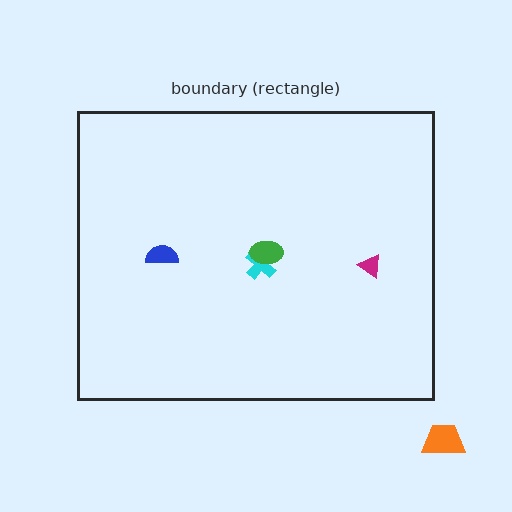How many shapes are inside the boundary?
4 inside, 1 outside.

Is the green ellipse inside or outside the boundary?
Inside.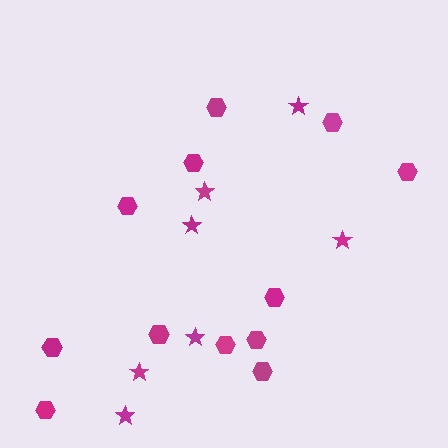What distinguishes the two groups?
There are 2 groups: one group of stars (7) and one group of hexagons (12).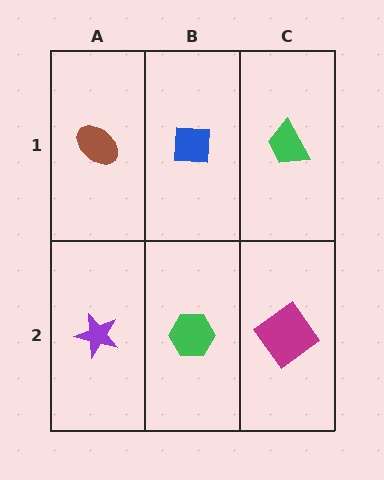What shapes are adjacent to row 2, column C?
A green trapezoid (row 1, column C), a green hexagon (row 2, column B).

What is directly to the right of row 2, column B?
A magenta diamond.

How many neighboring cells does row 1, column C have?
2.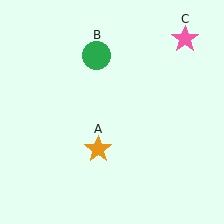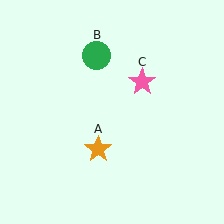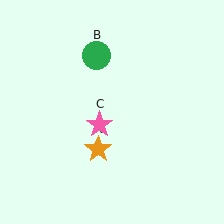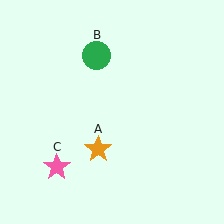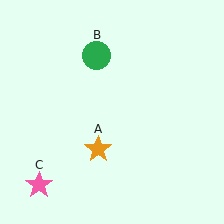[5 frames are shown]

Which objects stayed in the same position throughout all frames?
Orange star (object A) and green circle (object B) remained stationary.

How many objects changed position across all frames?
1 object changed position: pink star (object C).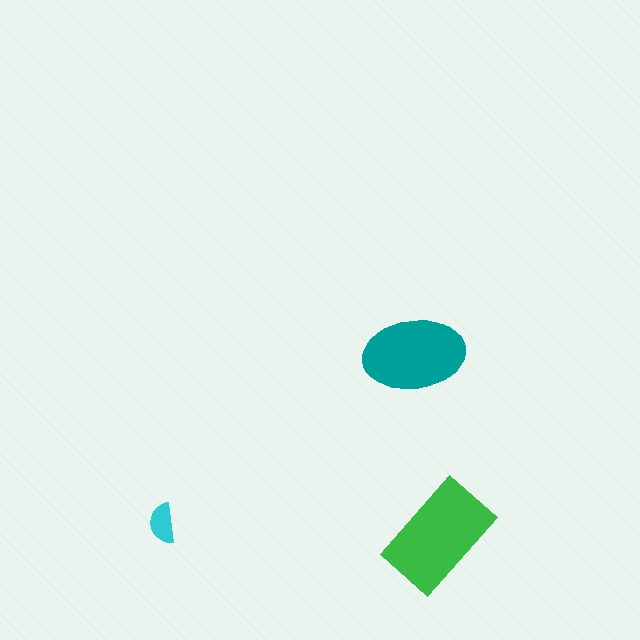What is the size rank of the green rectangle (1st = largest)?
1st.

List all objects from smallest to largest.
The cyan semicircle, the teal ellipse, the green rectangle.